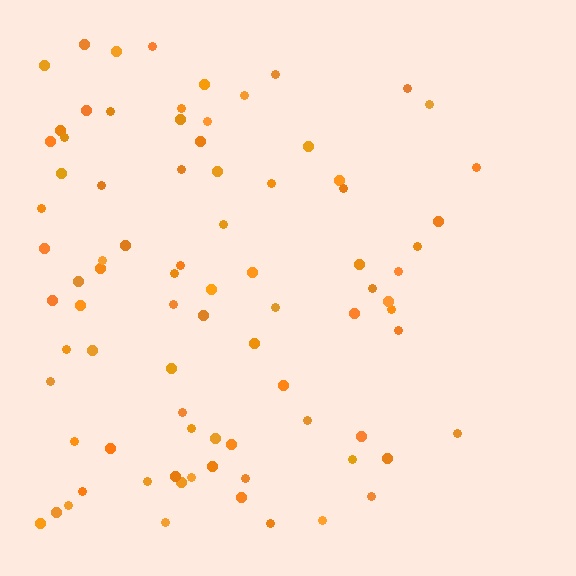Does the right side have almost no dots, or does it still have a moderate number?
Still a moderate number, just noticeably fewer than the left.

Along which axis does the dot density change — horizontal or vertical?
Horizontal.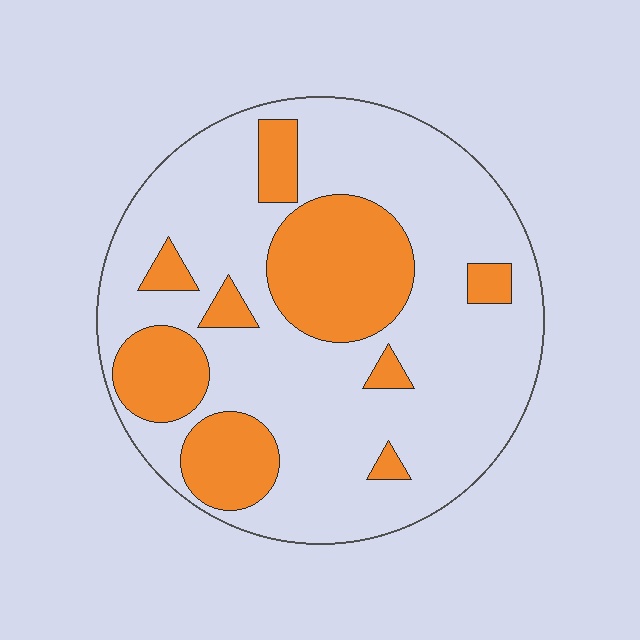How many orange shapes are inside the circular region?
9.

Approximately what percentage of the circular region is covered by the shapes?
Approximately 30%.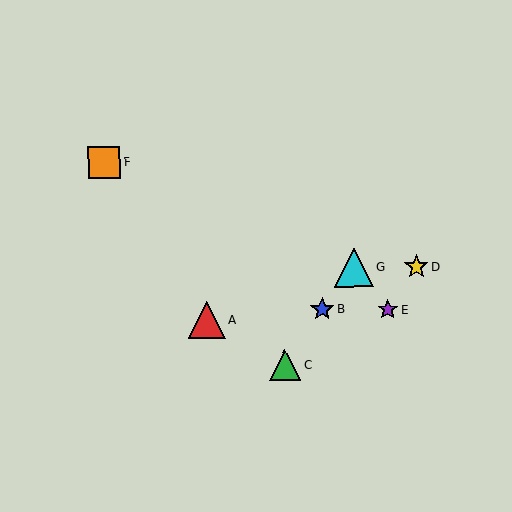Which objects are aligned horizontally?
Objects D, G are aligned horizontally.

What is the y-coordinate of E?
Object E is at y≈310.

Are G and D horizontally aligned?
Yes, both are at y≈267.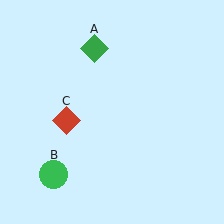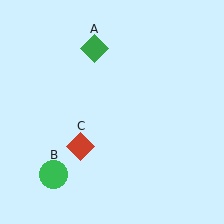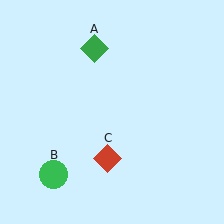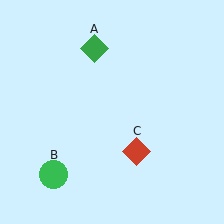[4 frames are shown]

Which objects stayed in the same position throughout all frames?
Green diamond (object A) and green circle (object B) remained stationary.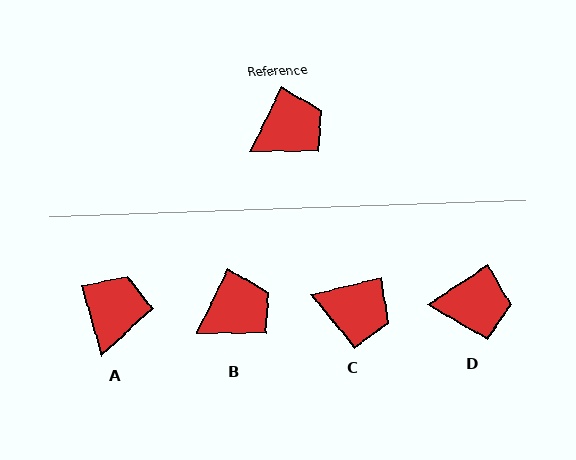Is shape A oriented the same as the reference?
No, it is off by about 42 degrees.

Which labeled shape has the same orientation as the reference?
B.